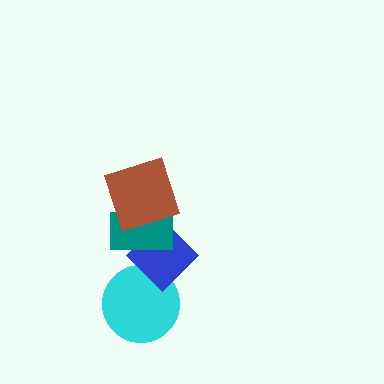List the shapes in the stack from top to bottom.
From top to bottom: the brown square, the teal rectangle, the blue diamond, the cyan circle.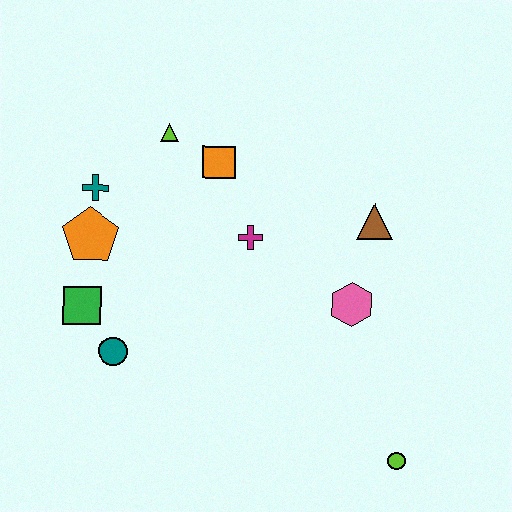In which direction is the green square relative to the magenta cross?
The green square is to the left of the magenta cross.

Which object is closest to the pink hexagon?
The brown triangle is closest to the pink hexagon.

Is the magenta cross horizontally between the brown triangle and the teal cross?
Yes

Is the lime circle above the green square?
No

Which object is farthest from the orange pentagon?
The lime circle is farthest from the orange pentagon.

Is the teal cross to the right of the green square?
Yes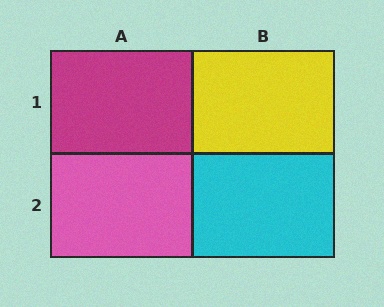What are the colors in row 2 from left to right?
Pink, cyan.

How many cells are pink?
1 cell is pink.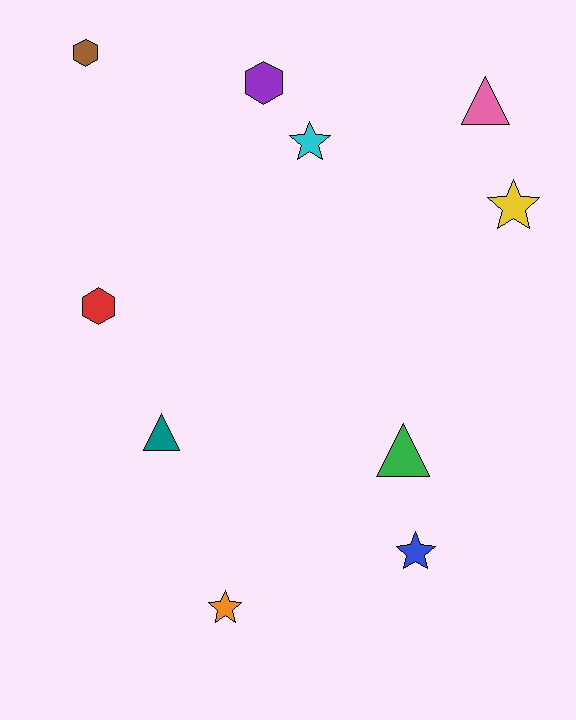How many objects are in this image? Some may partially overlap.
There are 10 objects.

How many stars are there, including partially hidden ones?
There are 4 stars.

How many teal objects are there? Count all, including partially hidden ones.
There is 1 teal object.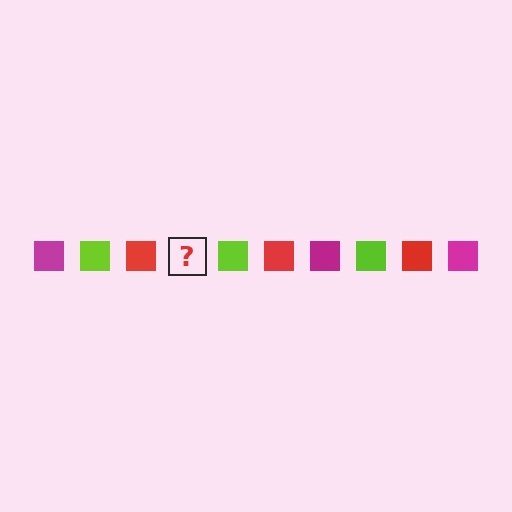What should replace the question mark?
The question mark should be replaced with a magenta square.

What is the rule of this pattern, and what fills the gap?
The rule is that the pattern cycles through magenta, lime, red squares. The gap should be filled with a magenta square.